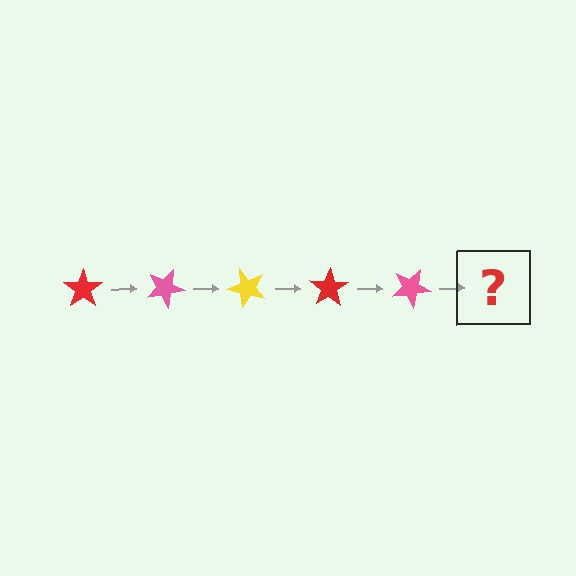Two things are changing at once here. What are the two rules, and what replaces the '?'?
The two rules are that it rotates 25 degrees each step and the color cycles through red, pink, and yellow. The '?' should be a yellow star, rotated 125 degrees from the start.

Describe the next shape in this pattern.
It should be a yellow star, rotated 125 degrees from the start.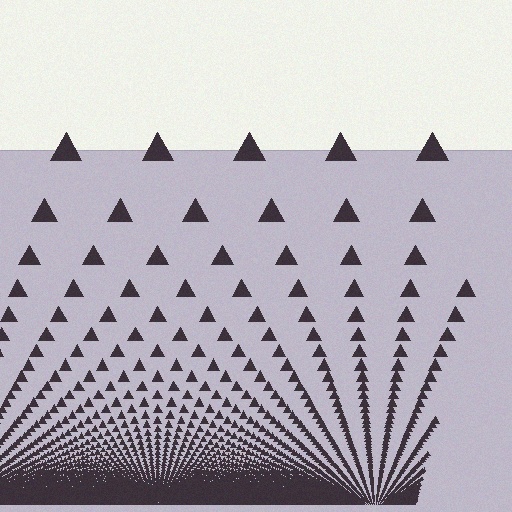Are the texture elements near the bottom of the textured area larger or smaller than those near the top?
Smaller. The gradient is inverted — elements near the bottom are smaller and denser.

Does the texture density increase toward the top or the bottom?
Density increases toward the bottom.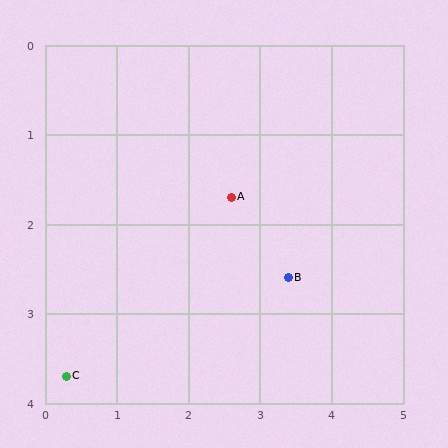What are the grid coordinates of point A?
Point A is at approximately (2.6, 1.7).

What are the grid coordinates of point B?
Point B is at approximately (3.4, 2.6).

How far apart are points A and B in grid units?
Points A and B are about 1.2 grid units apart.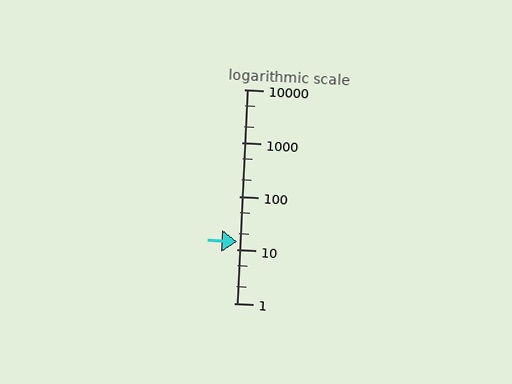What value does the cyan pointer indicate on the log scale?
The pointer indicates approximately 14.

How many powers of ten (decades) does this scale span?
The scale spans 4 decades, from 1 to 10000.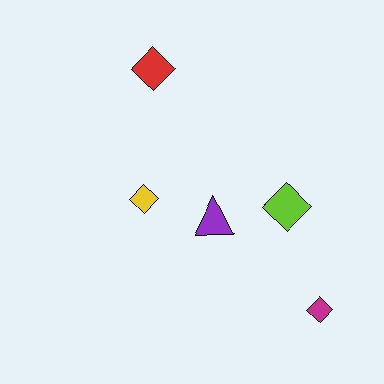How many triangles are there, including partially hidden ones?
There is 1 triangle.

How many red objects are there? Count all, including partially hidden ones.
There is 1 red object.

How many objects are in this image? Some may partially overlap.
There are 5 objects.